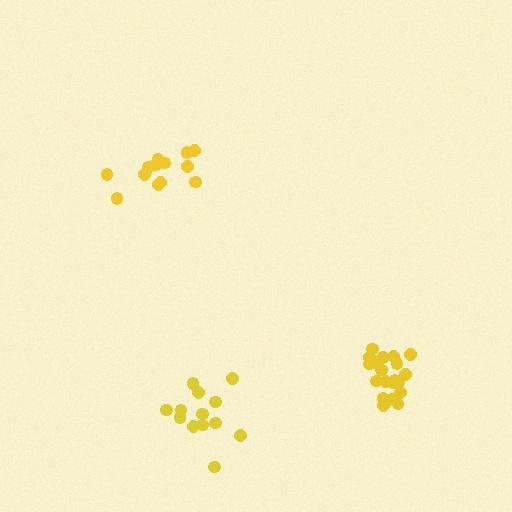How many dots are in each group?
Group 1: 14 dots, Group 2: 20 dots, Group 3: 14 dots (48 total).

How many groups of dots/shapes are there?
There are 3 groups.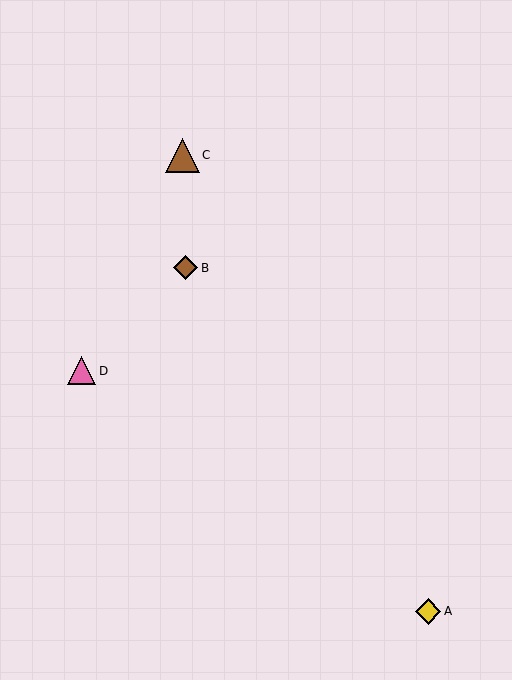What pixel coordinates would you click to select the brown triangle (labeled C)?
Click at (182, 155) to select the brown triangle C.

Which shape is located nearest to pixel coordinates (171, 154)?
The brown triangle (labeled C) at (182, 155) is nearest to that location.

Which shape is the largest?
The brown triangle (labeled C) is the largest.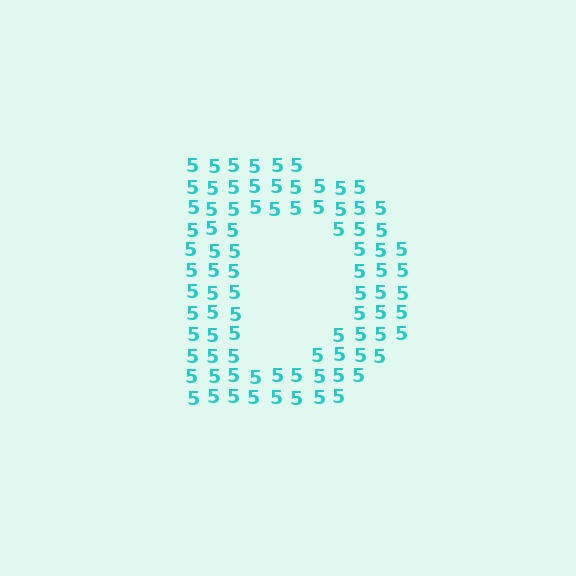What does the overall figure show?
The overall figure shows the letter D.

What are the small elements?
The small elements are digit 5's.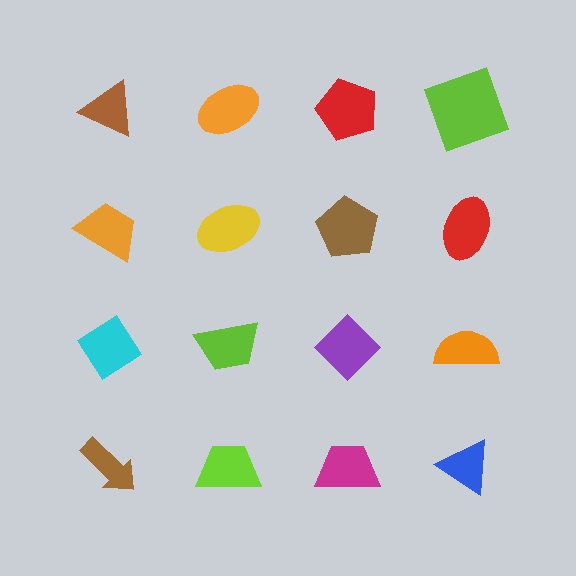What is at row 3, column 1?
A cyan diamond.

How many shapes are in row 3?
4 shapes.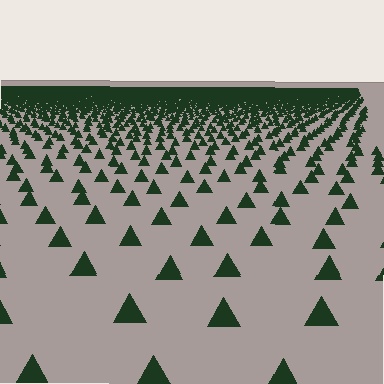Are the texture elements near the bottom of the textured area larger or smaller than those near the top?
Larger. Near the bottom, elements are closer to the viewer and appear at a bigger on-screen size.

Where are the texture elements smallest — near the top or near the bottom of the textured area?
Near the top.